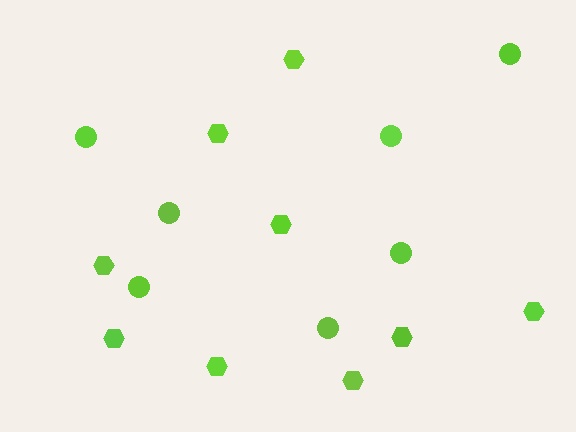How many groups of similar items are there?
There are 2 groups: one group of circles (7) and one group of hexagons (9).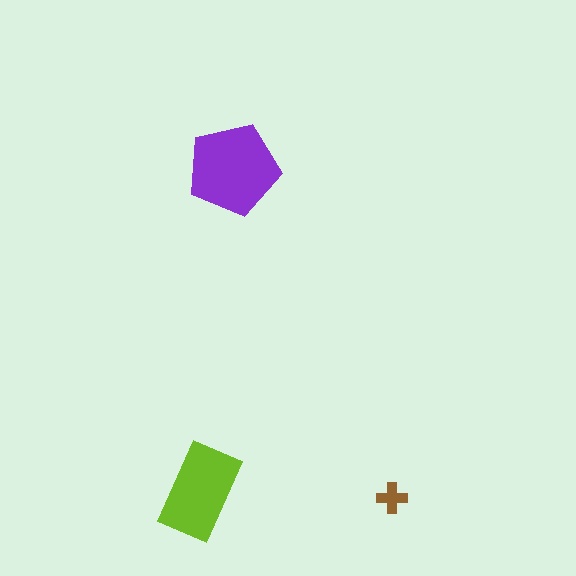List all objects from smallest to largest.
The brown cross, the lime rectangle, the purple pentagon.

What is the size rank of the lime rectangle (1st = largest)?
2nd.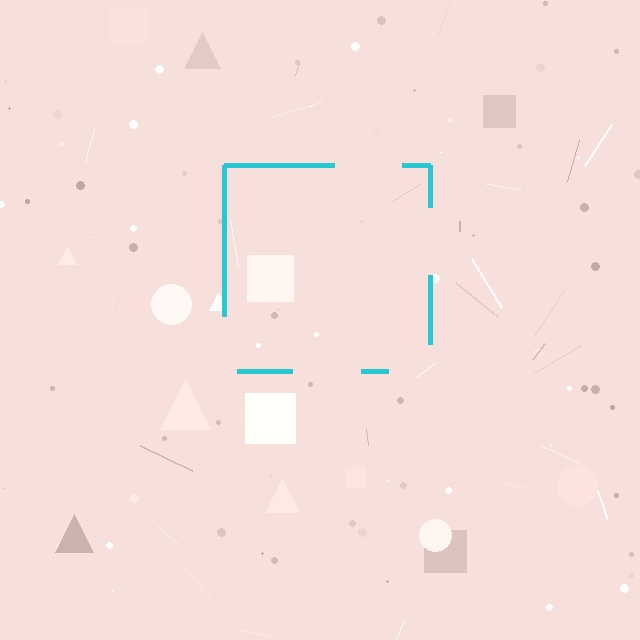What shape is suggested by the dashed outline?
The dashed outline suggests a square.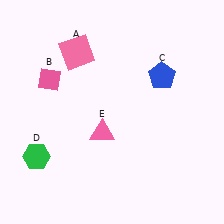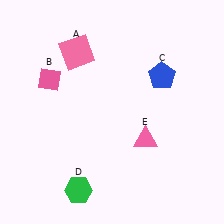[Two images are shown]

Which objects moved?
The objects that moved are: the green hexagon (D), the pink triangle (E).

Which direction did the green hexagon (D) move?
The green hexagon (D) moved right.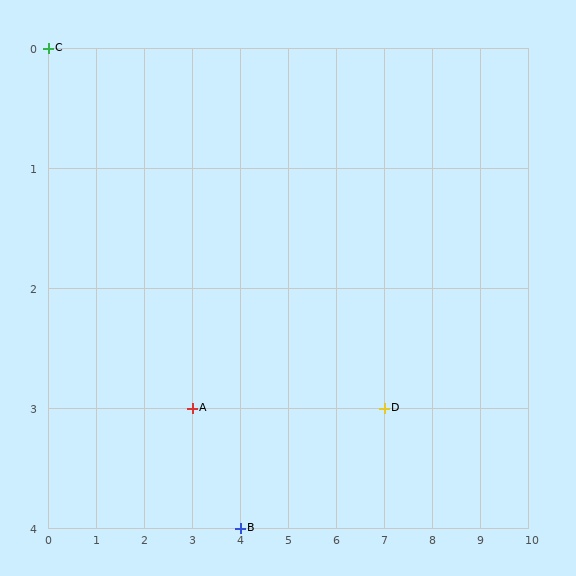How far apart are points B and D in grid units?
Points B and D are 3 columns and 1 row apart (about 3.2 grid units diagonally).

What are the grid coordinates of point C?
Point C is at grid coordinates (0, 0).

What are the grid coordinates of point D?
Point D is at grid coordinates (7, 3).